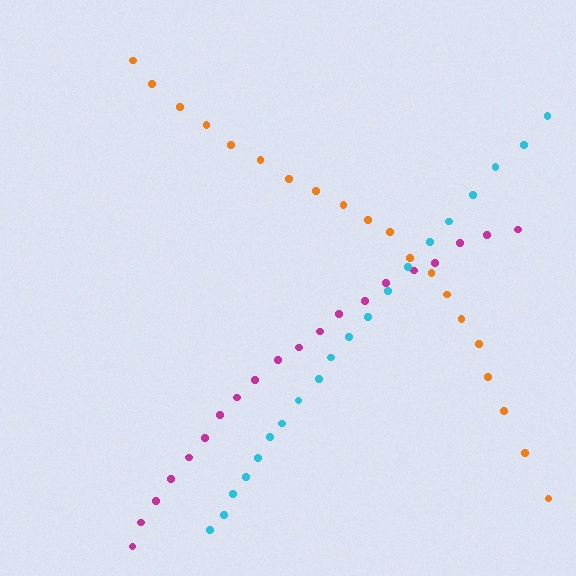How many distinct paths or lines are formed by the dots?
There are 3 distinct paths.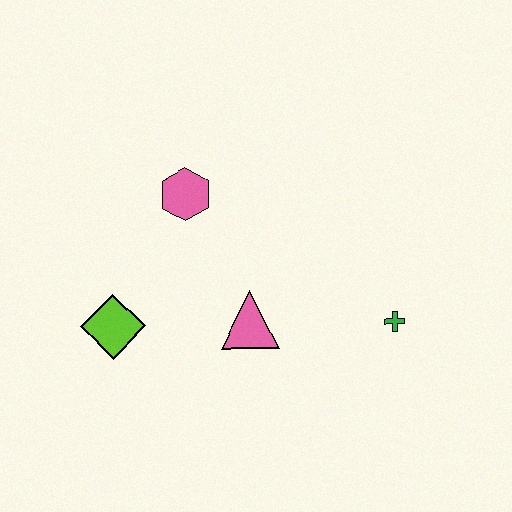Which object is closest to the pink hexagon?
The pink triangle is closest to the pink hexagon.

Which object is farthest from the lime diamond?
The green cross is farthest from the lime diamond.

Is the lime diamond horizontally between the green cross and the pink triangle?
No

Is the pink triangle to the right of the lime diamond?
Yes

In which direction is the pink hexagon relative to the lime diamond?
The pink hexagon is above the lime diamond.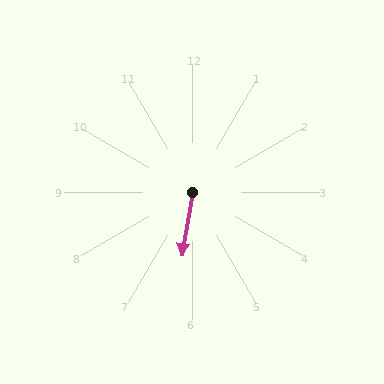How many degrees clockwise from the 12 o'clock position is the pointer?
Approximately 190 degrees.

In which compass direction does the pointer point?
South.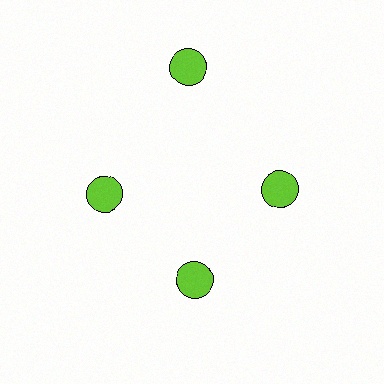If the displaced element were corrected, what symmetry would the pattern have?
It would have 4-fold rotational symmetry — the pattern would map onto itself every 90 degrees.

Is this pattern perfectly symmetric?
No. The 4 lime circles are arranged in a ring, but one element near the 12 o'clock position is pushed outward from the center, breaking the 4-fold rotational symmetry.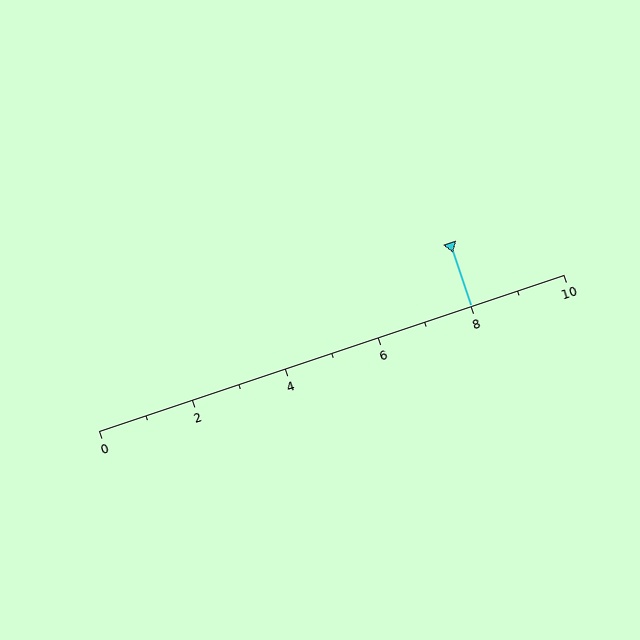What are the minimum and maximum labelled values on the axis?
The axis runs from 0 to 10.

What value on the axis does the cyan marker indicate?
The marker indicates approximately 8.